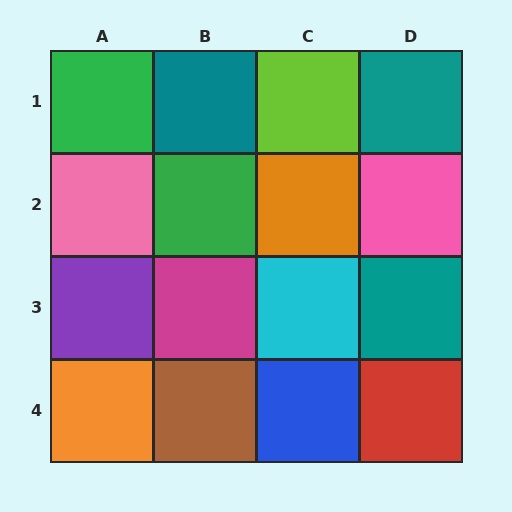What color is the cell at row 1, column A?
Green.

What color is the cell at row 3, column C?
Cyan.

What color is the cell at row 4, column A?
Orange.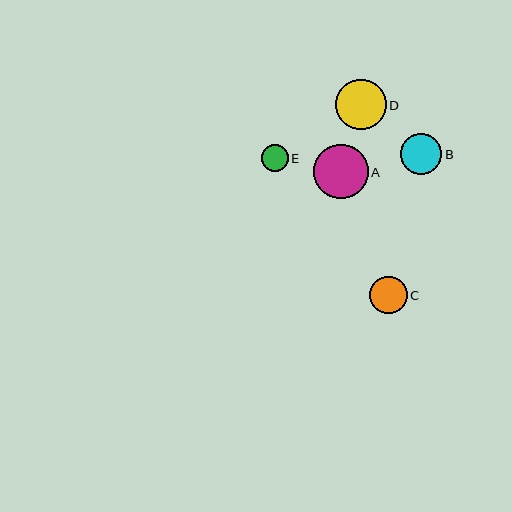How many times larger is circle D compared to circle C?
Circle D is approximately 1.4 times the size of circle C.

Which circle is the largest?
Circle A is the largest with a size of approximately 54 pixels.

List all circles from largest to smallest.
From largest to smallest: A, D, B, C, E.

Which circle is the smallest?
Circle E is the smallest with a size of approximately 27 pixels.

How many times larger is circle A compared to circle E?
Circle A is approximately 2.0 times the size of circle E.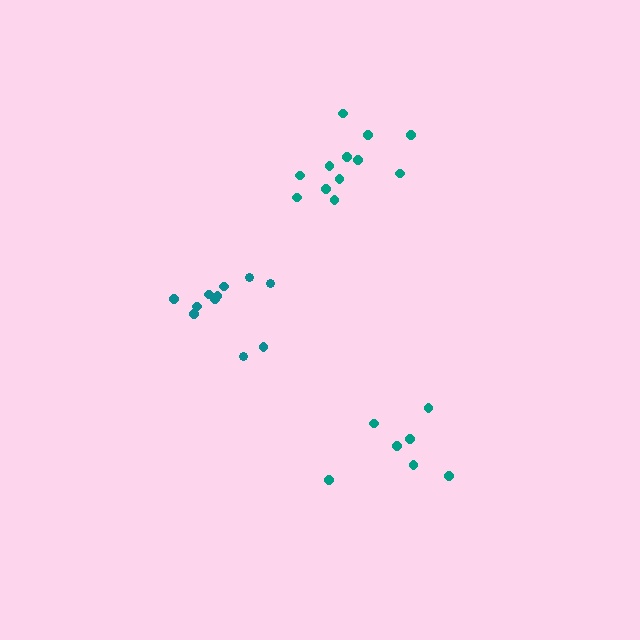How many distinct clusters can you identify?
There are 3 distinct clusters.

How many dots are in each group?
Group 1: 7 dots, Group 2: 11 dots, Group 3: 12 dots (30 total).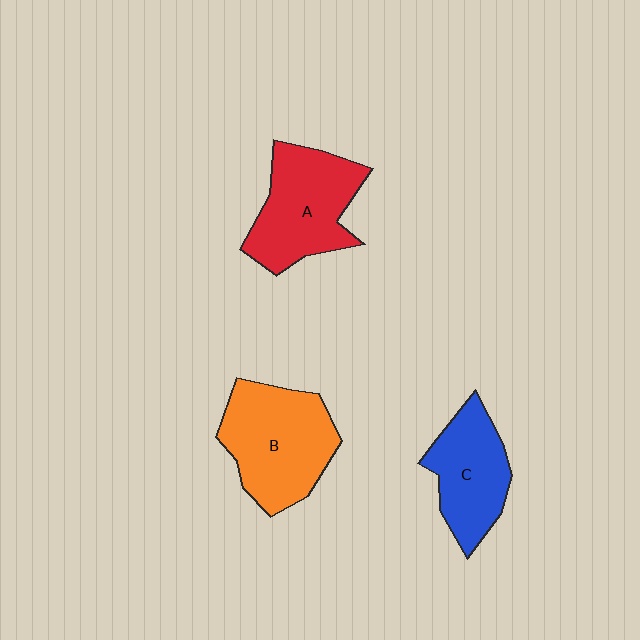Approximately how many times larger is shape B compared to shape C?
Approximately 1.3 times.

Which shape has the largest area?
Shape B (orange).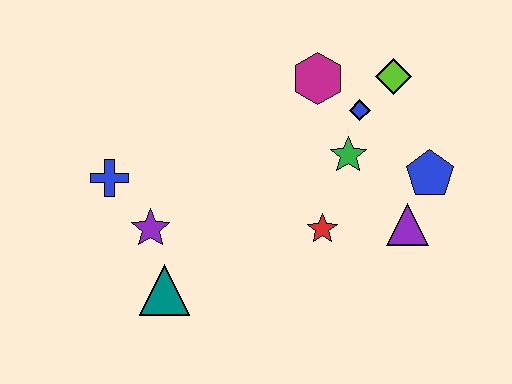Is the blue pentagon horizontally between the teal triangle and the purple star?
No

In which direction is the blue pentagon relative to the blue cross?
The blue pentagon is to the right of the blue cross.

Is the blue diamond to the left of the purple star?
No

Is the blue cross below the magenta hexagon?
Yes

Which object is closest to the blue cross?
The purple star is closest to the blue cross.